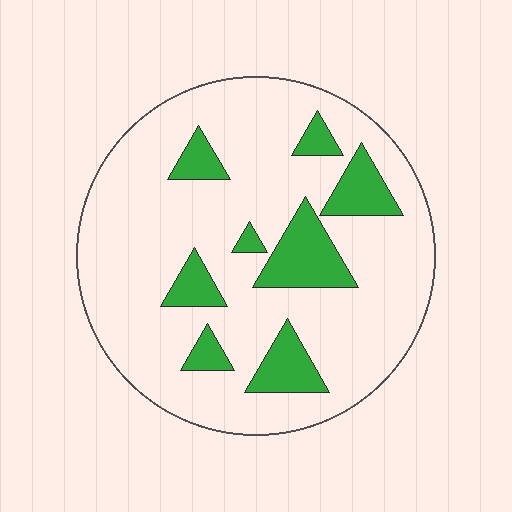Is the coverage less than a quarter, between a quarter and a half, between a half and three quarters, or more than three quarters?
Less than a quarter.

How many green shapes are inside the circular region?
8.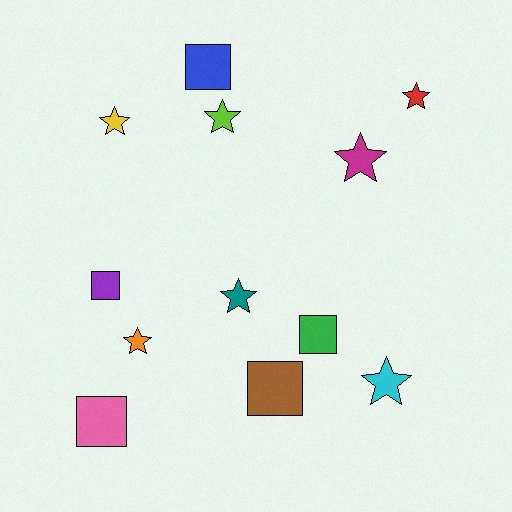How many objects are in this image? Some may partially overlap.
There are 12 objects.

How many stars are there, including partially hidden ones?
There are 7 stars.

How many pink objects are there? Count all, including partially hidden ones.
There is 1 pink object.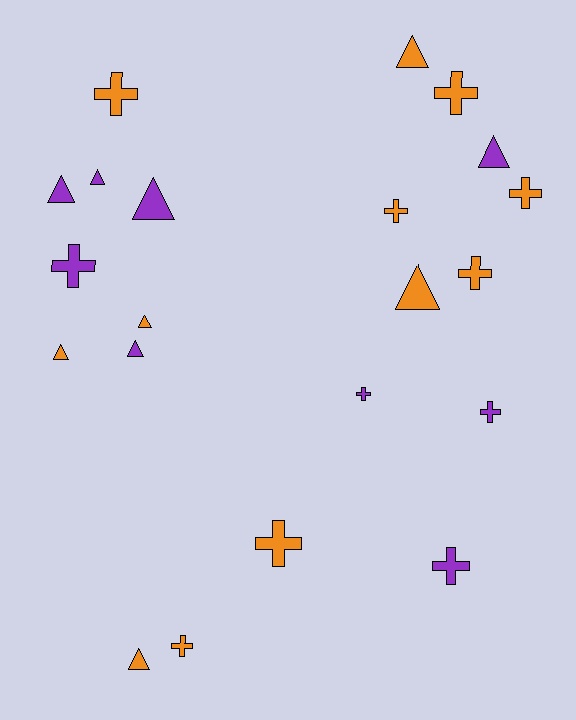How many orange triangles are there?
There are 5 orange triangles.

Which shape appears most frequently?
Cross, with 11 objects.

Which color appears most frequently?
Orange, with 12 objects.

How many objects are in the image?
There are 21 objects.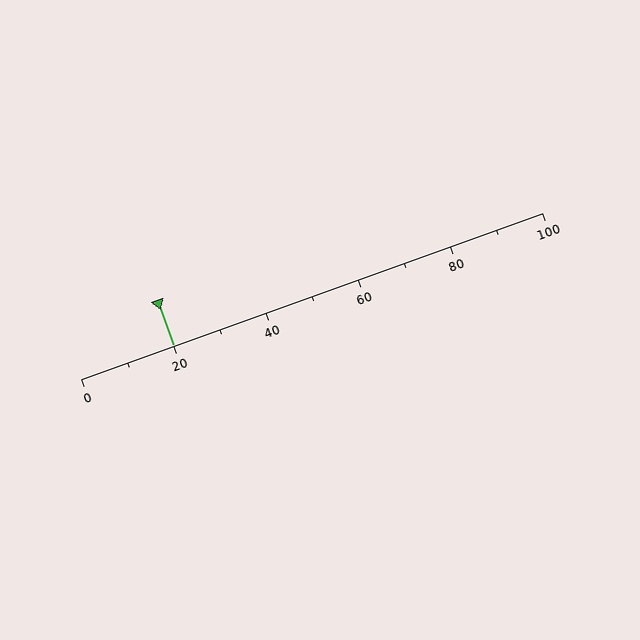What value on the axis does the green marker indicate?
The marker indicates approximately 20.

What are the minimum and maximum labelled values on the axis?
The axis runs from 0 to 100.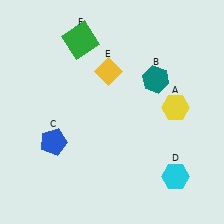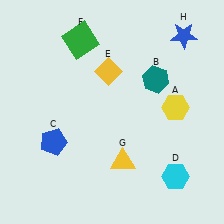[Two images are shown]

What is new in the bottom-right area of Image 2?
A yellow triangle (G) was added in the bottom-right area of Image 2.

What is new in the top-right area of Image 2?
A blue star (H) was added in the top-right area of Image 2.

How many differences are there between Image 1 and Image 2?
There are 2 differences between the two images.